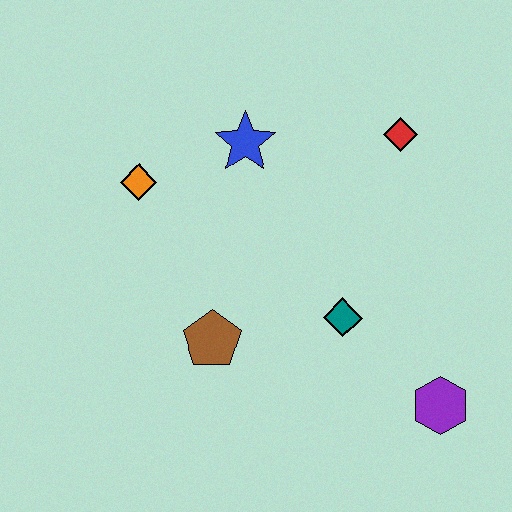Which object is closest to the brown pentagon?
The teal diamond is closest to the brown pentagon.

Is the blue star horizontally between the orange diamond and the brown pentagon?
No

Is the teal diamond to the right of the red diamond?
No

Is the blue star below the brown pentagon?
No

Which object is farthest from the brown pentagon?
The red diamond is farthest from the brown pentagon.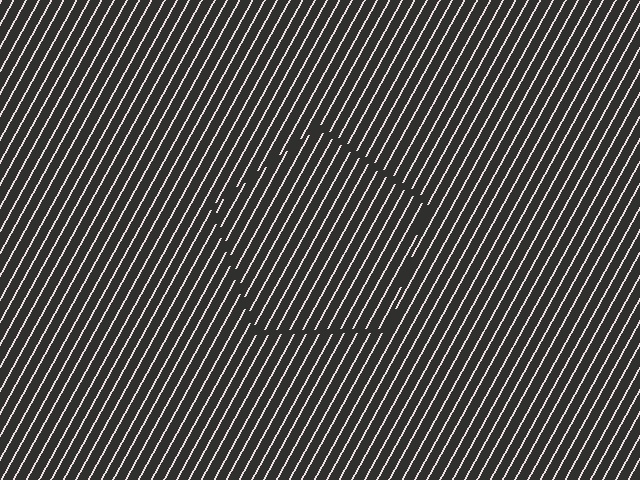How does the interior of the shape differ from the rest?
The interior of the shape contains the same grating, shifted by half a period — the contour is defined by the phase discontinuity where line-ends from the inner and outer gratings abut.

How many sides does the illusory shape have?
5 sides — the line-ends trace a pentagon.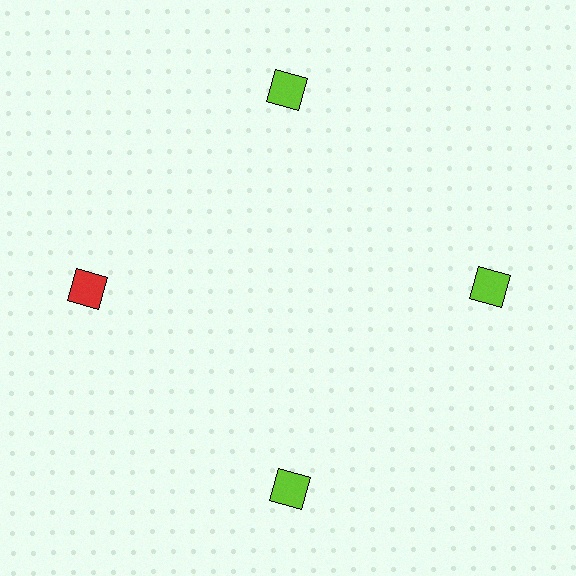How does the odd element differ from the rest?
It has a different color: red instead of lime.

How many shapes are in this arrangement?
There are 4 shapes arranged in a ring pattern.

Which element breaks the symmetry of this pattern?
The red diamond at roughly the 9 o'clock position breaks the symmetry. All other shapes are lime diamonds.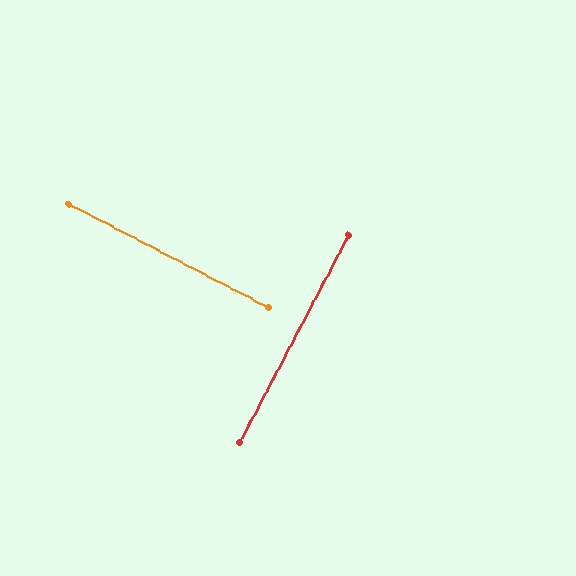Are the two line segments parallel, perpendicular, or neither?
Perpendicular — they meet at approximately 90°.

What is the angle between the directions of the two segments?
Approximately 90 degrees.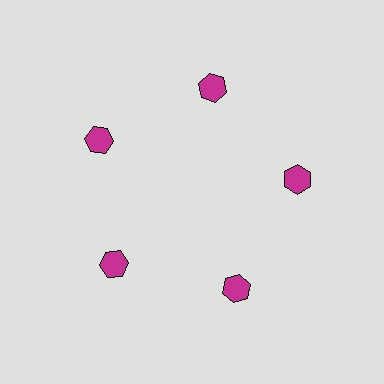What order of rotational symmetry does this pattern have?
This pattern has 5-fold rotational symmetry.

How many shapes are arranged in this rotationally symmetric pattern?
There are 5 shapes, arranged in 5 groups of 1.